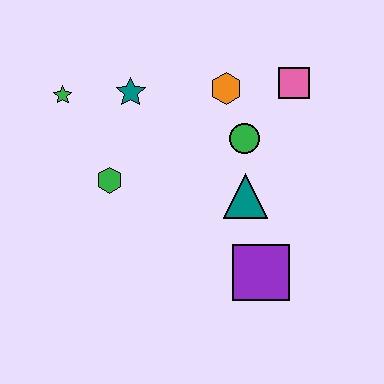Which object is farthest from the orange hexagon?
The purple square is farthest from the orange hexagon.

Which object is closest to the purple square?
The teal triangle is closest to the purple square.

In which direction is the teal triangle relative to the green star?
The teal triangle is to the right of the green star.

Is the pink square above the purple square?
Yes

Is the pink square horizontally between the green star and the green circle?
No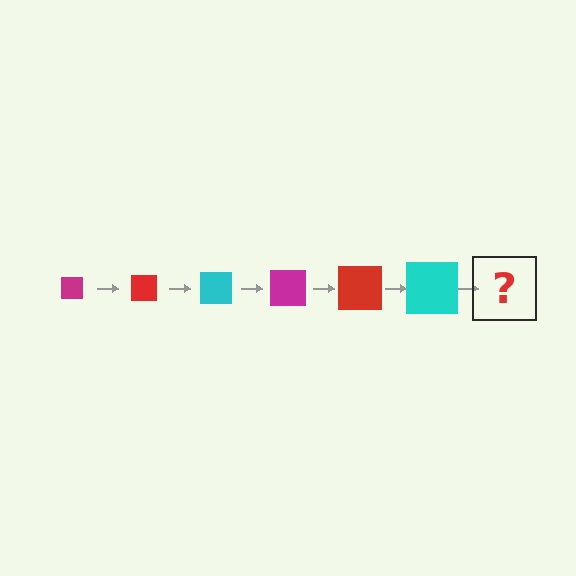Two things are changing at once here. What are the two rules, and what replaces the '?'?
The two rules are that the square grows larger each step and the color cycles through magenta, red, and cyan. The '?' should be a magenta square, larger than the previous one.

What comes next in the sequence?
The next element should be a magenta square, larger than the previous one.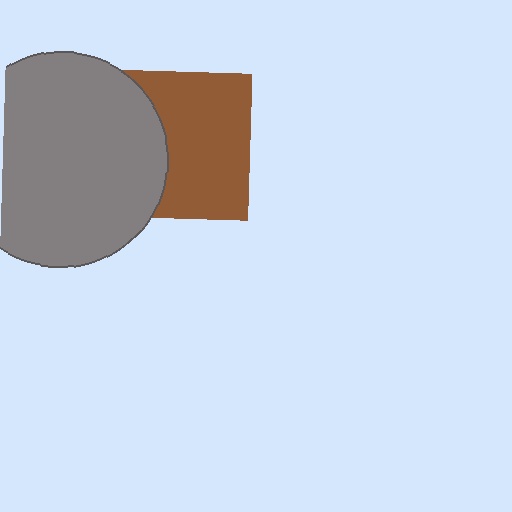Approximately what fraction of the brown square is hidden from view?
Roughly 37% of the brown square is hidden behind the gray circle.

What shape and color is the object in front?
The object in front is a gray circle.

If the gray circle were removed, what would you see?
You would see the complete brown square.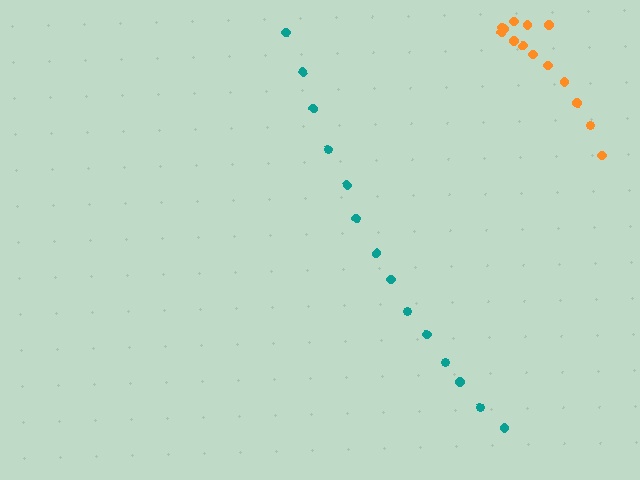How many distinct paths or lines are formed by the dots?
There are 2 distinct paths.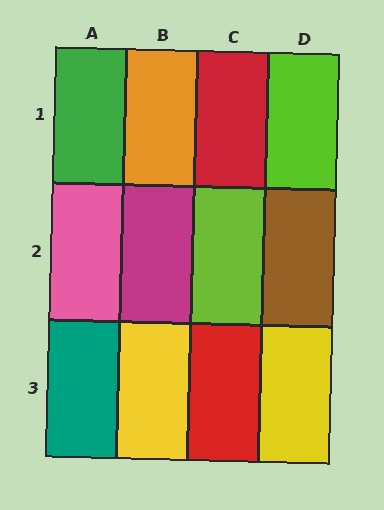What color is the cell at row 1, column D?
Lime.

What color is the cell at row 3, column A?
Teal.